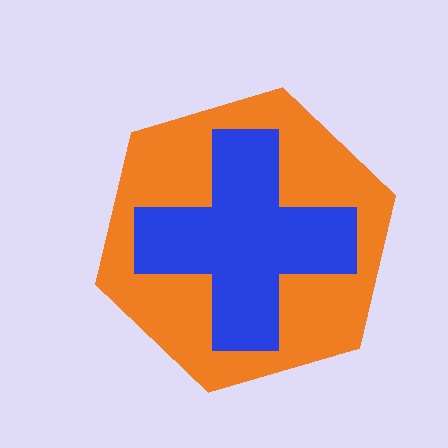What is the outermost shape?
The orange hexagon.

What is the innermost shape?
The blue cross.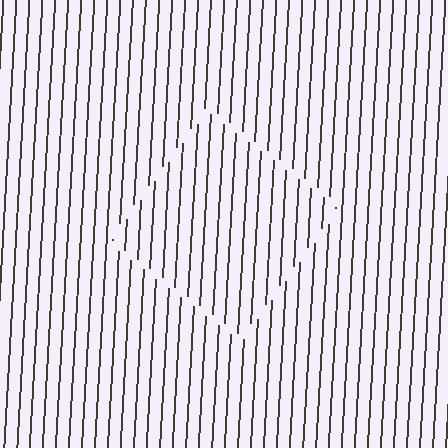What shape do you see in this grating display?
An illusory square. The interior of the shape contains the same grating, shifted by half a period — the contour is defined by the phase discontinuity where line-ends from the inner and outer gratings abut.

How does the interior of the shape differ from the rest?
The interior of the shape contains the same grating, shifted by half a period — the contour is defined by the phase discontinuity where line-ends from the inner and outer gratings abut.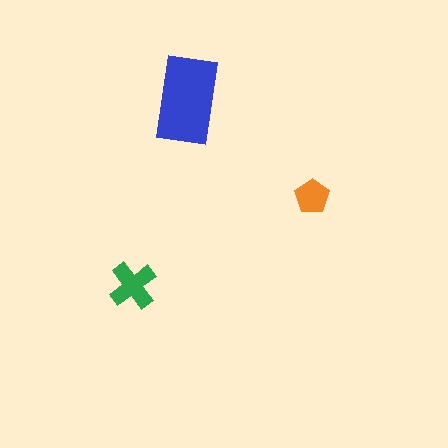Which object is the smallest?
The orange pentagon.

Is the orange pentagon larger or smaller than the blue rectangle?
Smaller.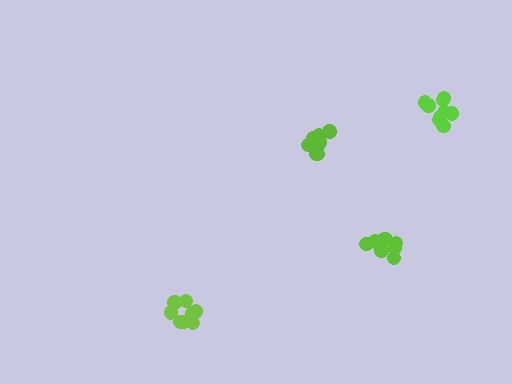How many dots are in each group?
Group 1: 9 dots, Group 2: 10 dots, Group 3: 10 dots, Group 4: 8 dots (37 total).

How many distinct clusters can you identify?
There are 4 distinct clusters.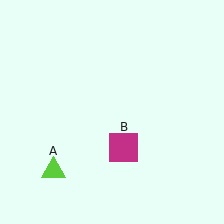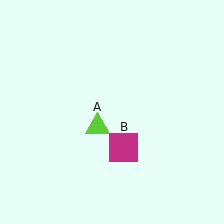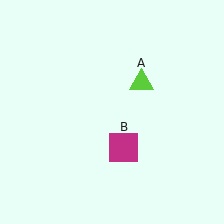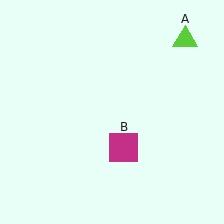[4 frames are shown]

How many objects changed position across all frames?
1 object changed position: lime triangle (object A).